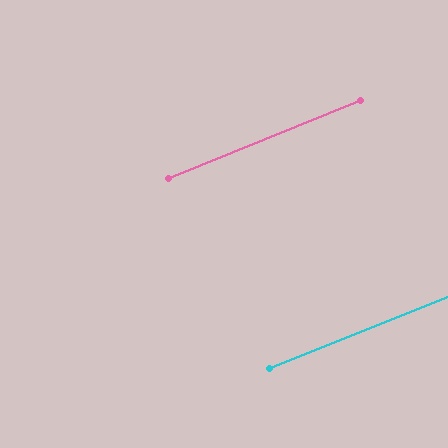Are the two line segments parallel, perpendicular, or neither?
Parallel — their directions differ by only 0.4°.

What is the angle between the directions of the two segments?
Approximately 0 degrees.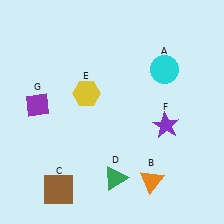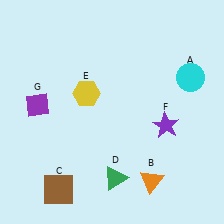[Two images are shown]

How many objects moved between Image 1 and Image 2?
1 object moved between the two images.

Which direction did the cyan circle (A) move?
The cyan circle (A) moved right.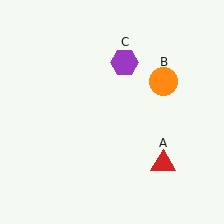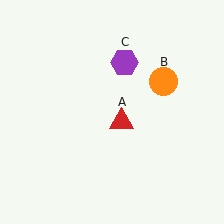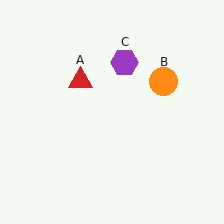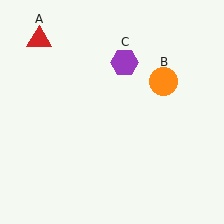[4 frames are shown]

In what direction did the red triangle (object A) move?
The red triangle (object A) moved up and to the left.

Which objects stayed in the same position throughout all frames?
Orange circle (object B) and purple hexagon (object C) remained stationary.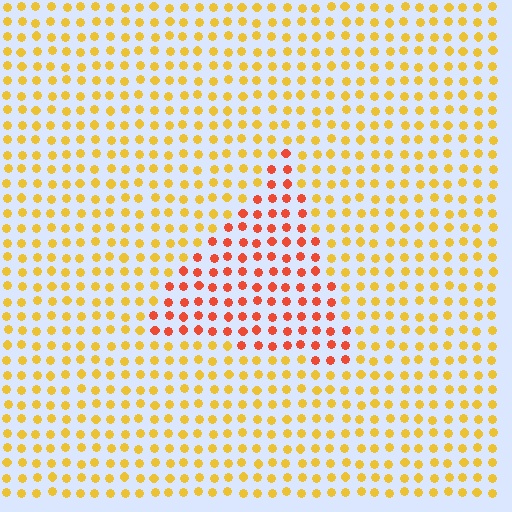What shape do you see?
I see a triangle.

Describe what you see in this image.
The image is filled with small yellow elements in a uniform arrangement. A triangle-shaped region is visible where the elements are tinted to a slightly different hue, forming a subtle color boundary.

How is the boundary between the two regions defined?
The boundary is defined purely by a slight shift in hue (about 39 degrees). Spacing, size, and orientation are identical on both sides.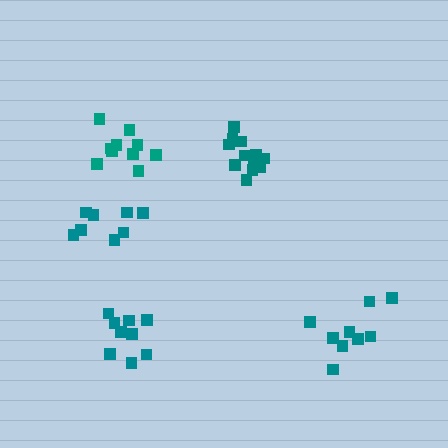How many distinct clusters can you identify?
There are 5 distinct clusters.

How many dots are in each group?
Group 1: 8 dots, Group 2: 10 dots, Group 3: 9 dots, Group 4: 12 dots, Group 5: 9 dots (48 total).